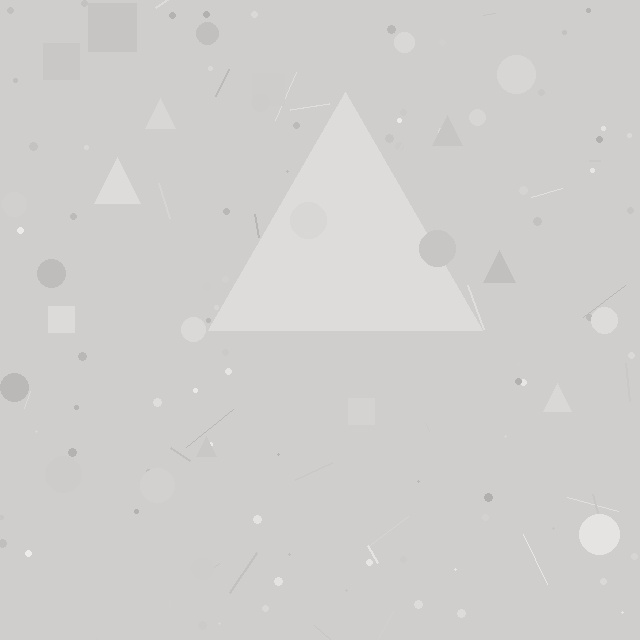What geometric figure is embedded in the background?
A triangle is embedded in the background.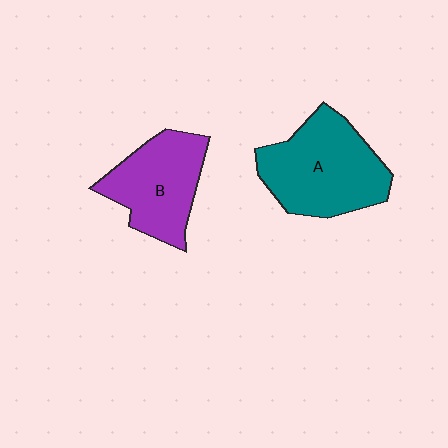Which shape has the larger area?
Shape A (teal).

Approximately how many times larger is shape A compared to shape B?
Approximately 1.3 times.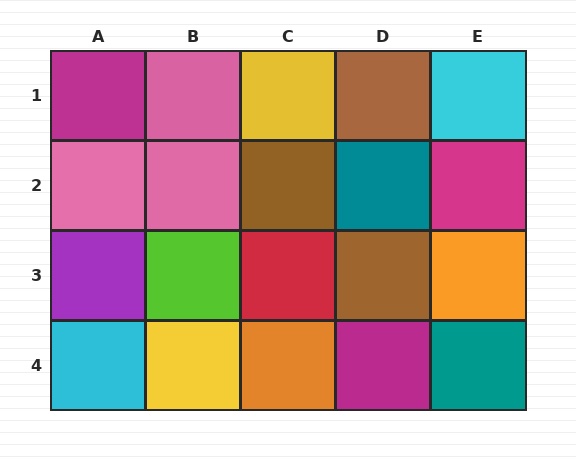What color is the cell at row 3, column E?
Orange.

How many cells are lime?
1 cell is lime.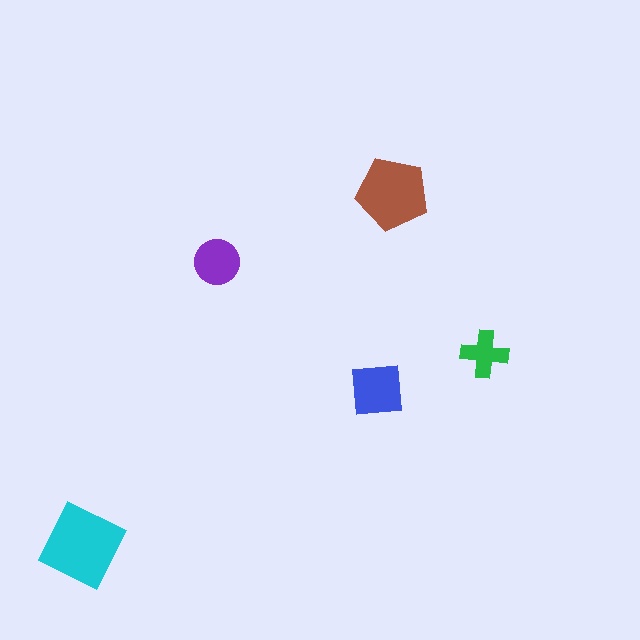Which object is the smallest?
The green cross.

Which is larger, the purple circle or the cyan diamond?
The cyan diamond.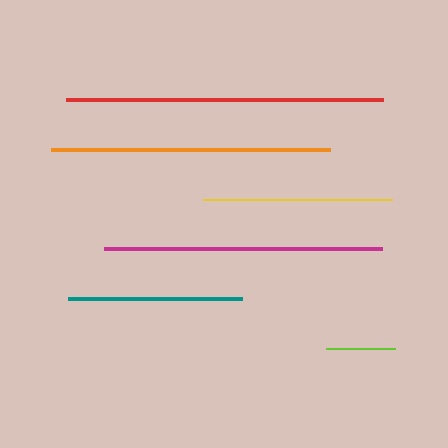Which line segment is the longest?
The red line is the longest at approximately 317 pixels.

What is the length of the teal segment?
The teal segment is approximately 174 pixels long.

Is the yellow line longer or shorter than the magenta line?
The magenta line is longer than the yellow line.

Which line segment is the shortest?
The lime line is the shortest at approximately 68 pixels.